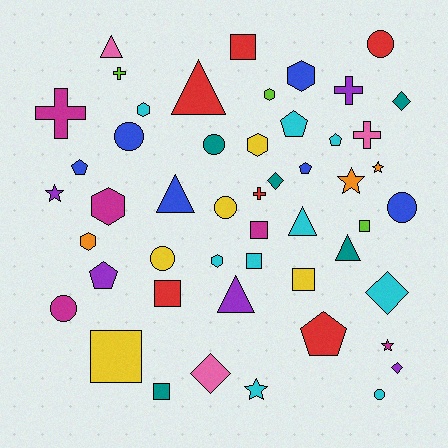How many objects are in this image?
There are 50 objects.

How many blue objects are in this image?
There are 6 blue objects.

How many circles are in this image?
There are 8 circles.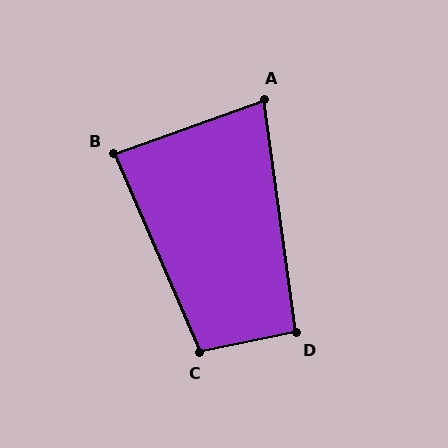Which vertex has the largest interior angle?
C, at approximately 102 degrees.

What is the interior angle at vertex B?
Approximately 86 degrees (approximately right).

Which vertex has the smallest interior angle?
A, at approximately 78 degrees.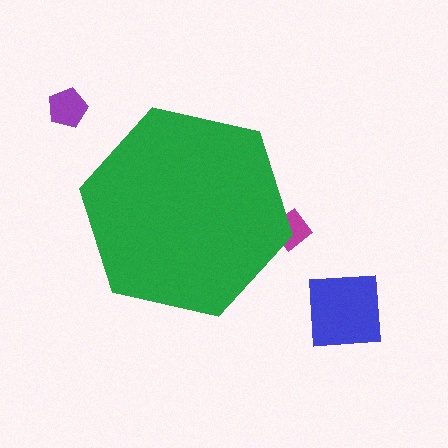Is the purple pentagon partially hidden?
No, the purple pentagon is fully visible.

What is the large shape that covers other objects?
A green hexagon.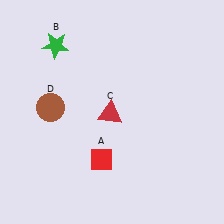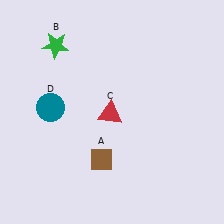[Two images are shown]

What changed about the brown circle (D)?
In Image 1, D is brown. In Image 2, it changed to teal.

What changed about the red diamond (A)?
In Image 1, A is red. In Image 2, it changed to brown.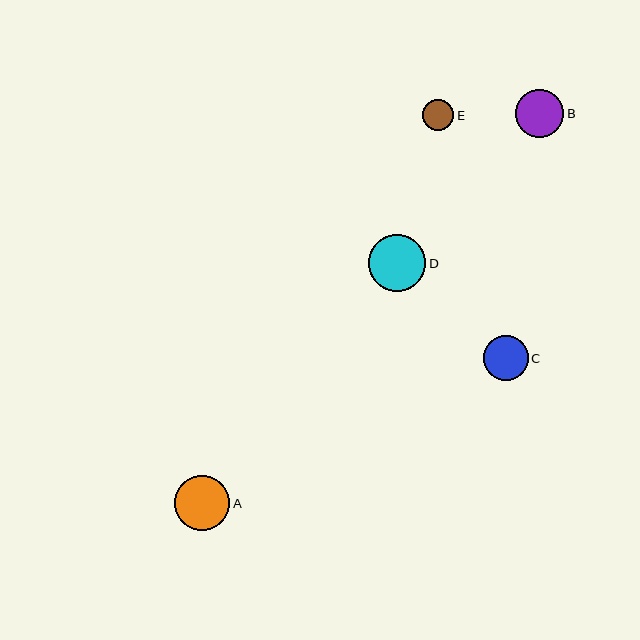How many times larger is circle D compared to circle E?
Circle D is approximately 1.8 times the size of circle E.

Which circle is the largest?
Circle D is the largest with a size of approximately 57 pixels.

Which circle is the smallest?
Circle E is the smallest with a size of approximately 31 pixels.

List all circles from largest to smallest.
From largest to smallest: D, A, B, C, E.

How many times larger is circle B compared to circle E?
Circle B is approximately 1.6 times the size of circle E.